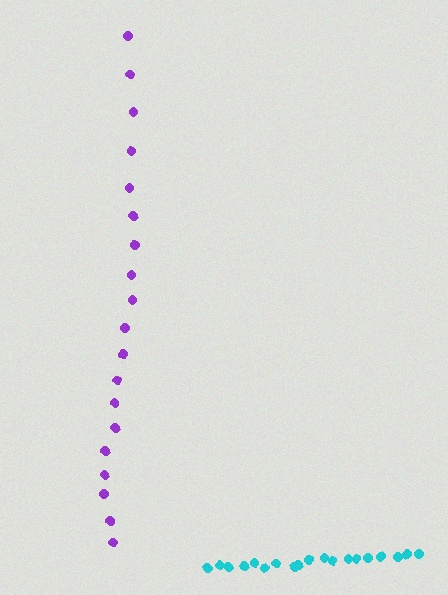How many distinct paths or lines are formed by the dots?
There are 2 distinct paths.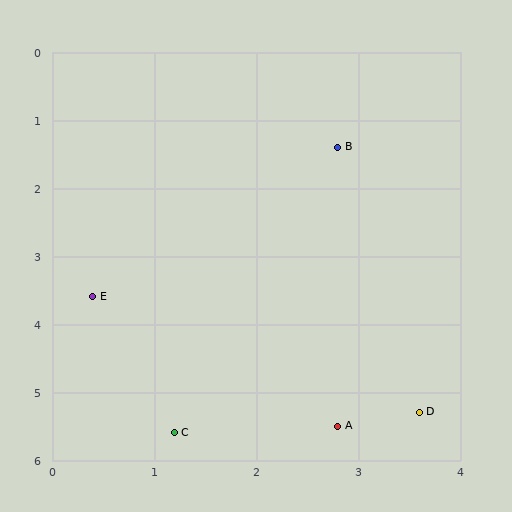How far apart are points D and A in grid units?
Points D and A are about 0.8 grid units apart.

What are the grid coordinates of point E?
Point E is at approximately (0.4, 3.6).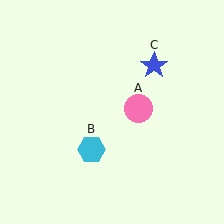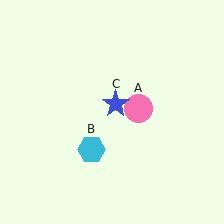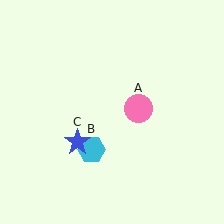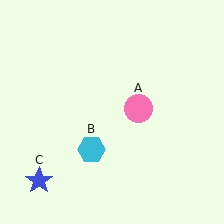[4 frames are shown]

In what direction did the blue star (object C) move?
The blue star (object C) moved down and to the left.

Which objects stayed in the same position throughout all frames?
Pink circle (object A) and cyan hexagon (object B) remained stationary.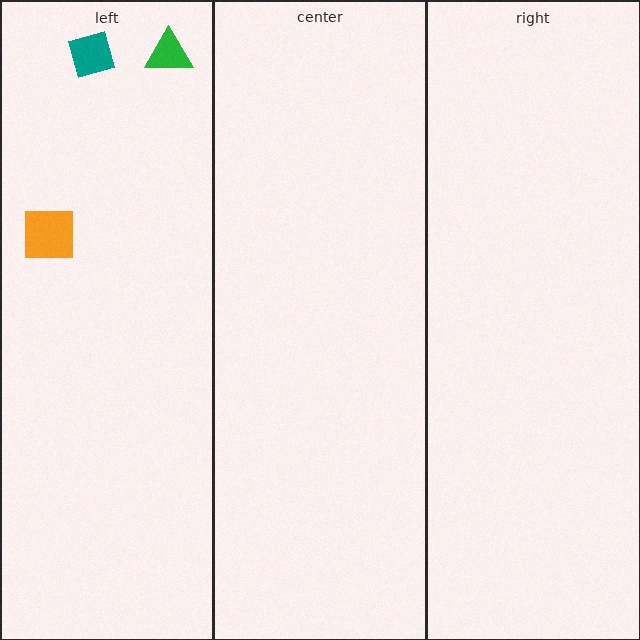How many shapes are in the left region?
3.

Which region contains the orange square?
The left region.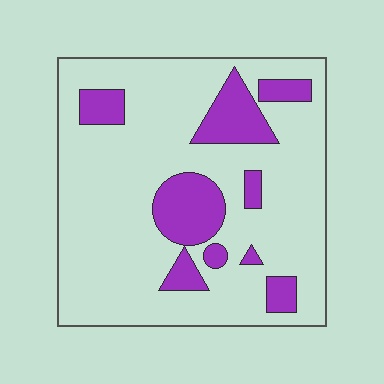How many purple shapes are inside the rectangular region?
9.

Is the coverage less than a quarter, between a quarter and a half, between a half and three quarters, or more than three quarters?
Less than a quarter.